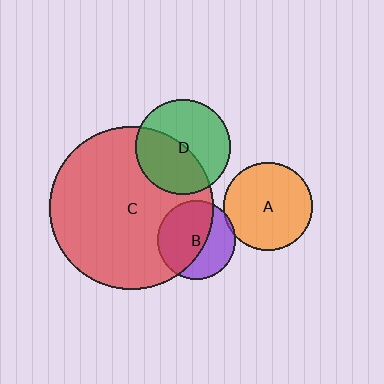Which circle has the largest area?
Circle C (red).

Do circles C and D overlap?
Yes.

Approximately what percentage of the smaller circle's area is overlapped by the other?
Approximately 45%.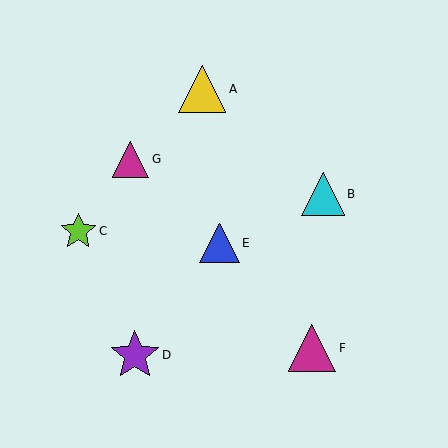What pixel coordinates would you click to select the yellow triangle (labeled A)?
Click at (202, 89) to select the yellow triangle A.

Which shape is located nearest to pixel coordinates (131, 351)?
The purple star (labeled D) at (135, 355) is nearest to that location.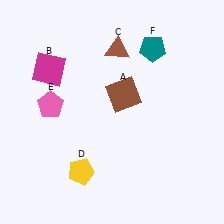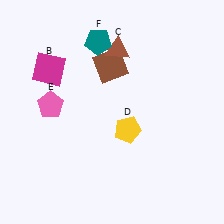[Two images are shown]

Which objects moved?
The objects that moved are: the brown square (A), the yellow pentagon (D), the teal pentagon (F).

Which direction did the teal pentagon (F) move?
The teal pentagon (F) moved left.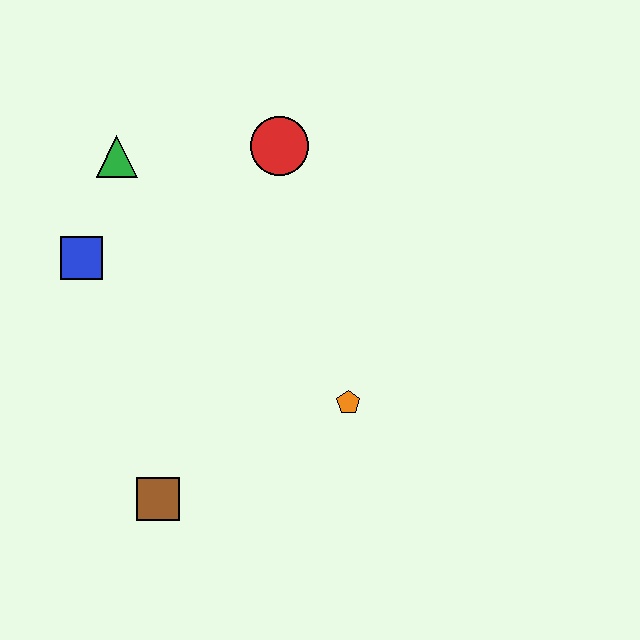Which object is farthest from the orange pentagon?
The green triangle is farthest from the orange pentagon.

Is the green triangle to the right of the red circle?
No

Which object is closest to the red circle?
The green triangle is closest to the red circle.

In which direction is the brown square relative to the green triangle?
The brown square is below the green triangle.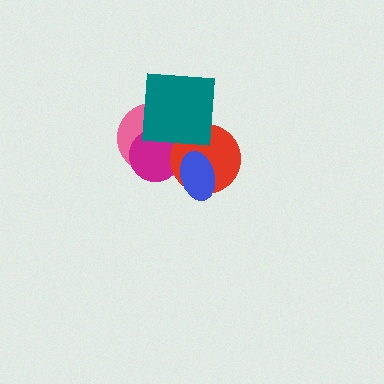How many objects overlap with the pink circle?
3 objects overlap with the pink circle.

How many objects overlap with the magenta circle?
3 objects overlap with the magenta circle.